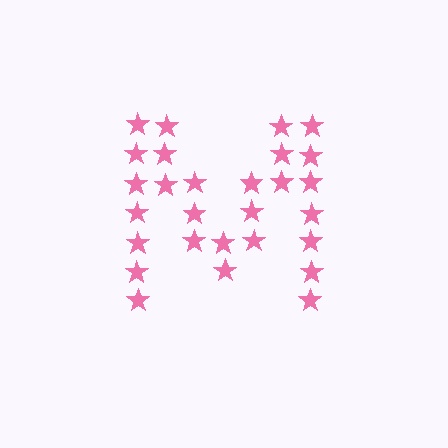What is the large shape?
The large shape is the letter M.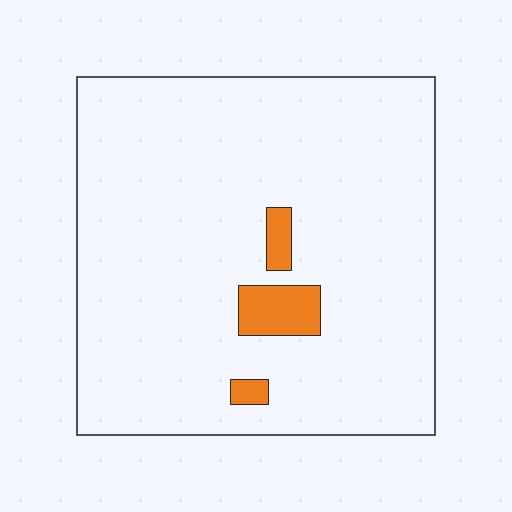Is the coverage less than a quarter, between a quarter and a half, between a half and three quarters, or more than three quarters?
Less than a quarter.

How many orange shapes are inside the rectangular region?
3.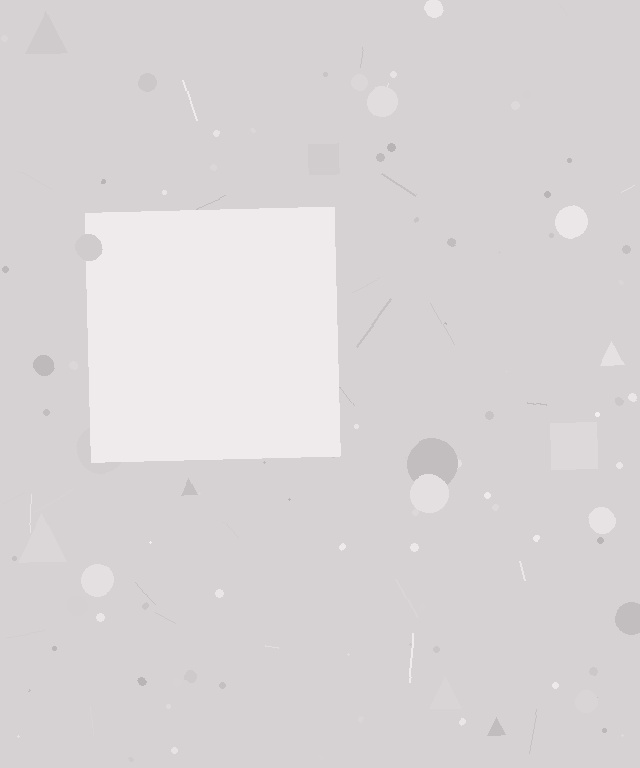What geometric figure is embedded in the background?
A square is embedded in the background.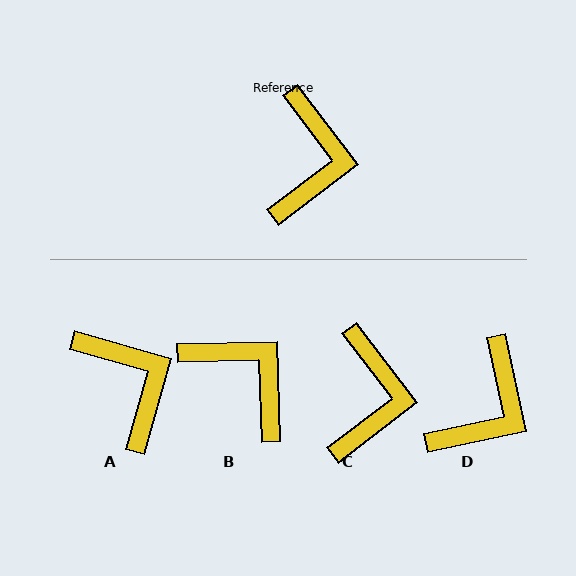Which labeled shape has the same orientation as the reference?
C.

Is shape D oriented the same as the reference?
No, it is off by about 25 degrees.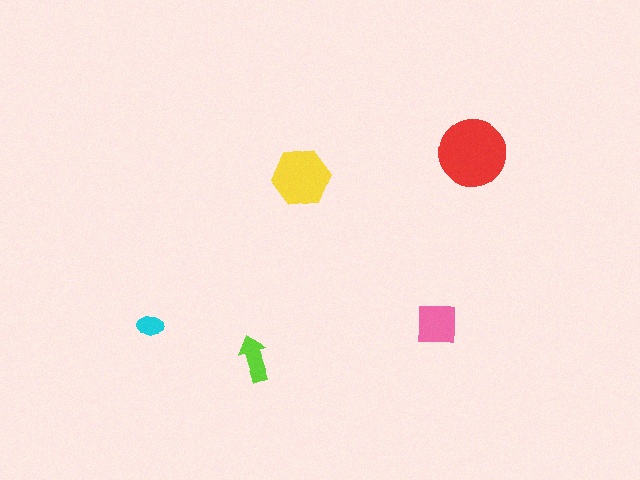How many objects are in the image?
There are 5 objects in the image.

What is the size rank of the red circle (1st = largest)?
1st.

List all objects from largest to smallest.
The red circle, the yellow hexagon, the pink square, the lime arrow, the cyan ellipse.